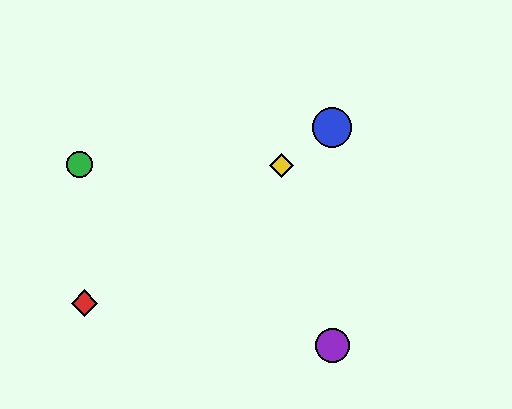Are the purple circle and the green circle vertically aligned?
No, the purple circle is at x≈332 and the green circle is at x≈79.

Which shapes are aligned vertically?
The blue circle, the purple circle are aligned vertically.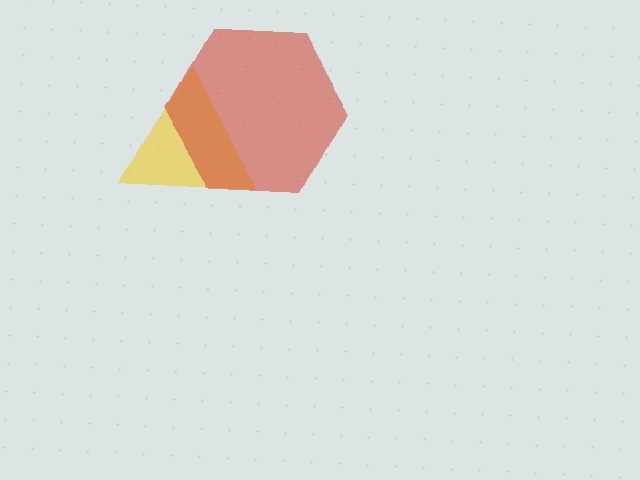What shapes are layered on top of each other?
The layered shapes are: a yellow triangle, a red hexagon.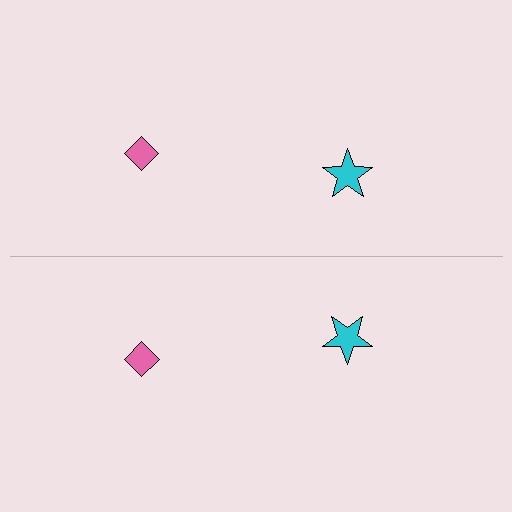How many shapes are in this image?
There are 4 shapes in this image.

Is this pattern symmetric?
Yes, this pattern has bilateral (reflection) symmetry.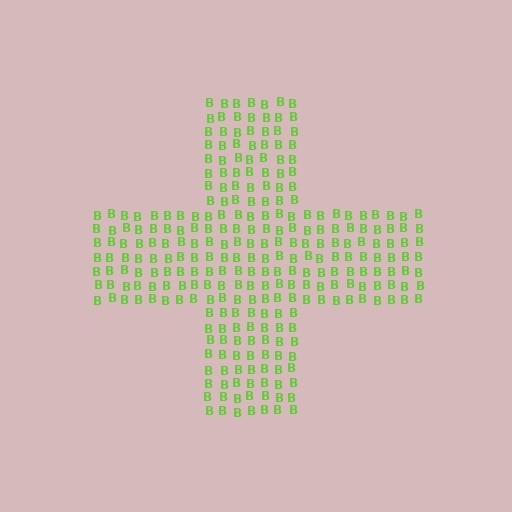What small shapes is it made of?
It is made of small letter B's.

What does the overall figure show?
The overall figure shows a cross.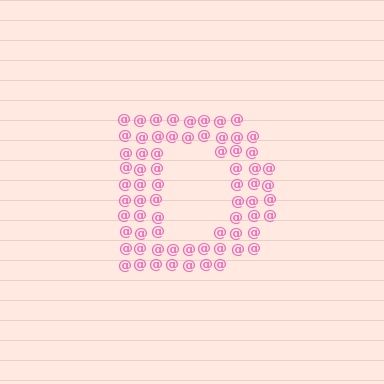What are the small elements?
The small elements are at signs.